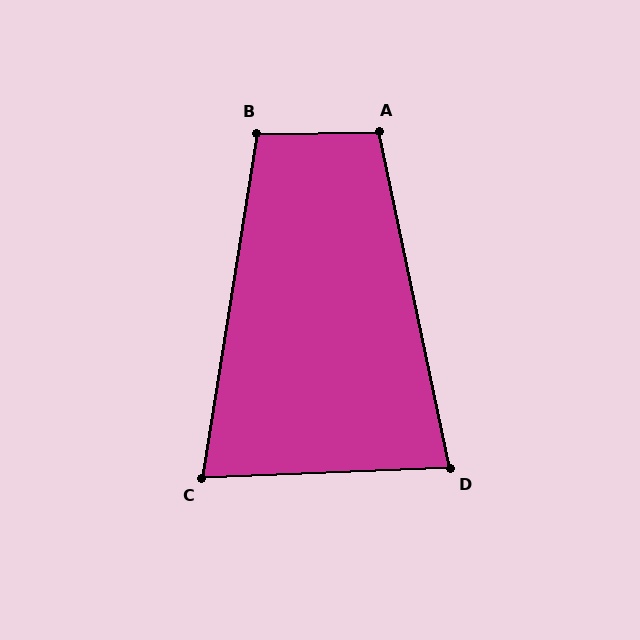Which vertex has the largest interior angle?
A, at approximately 101 degrees.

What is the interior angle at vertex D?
Approximately 80 degrees (acute).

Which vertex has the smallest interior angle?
C, at approximately 79 degrees.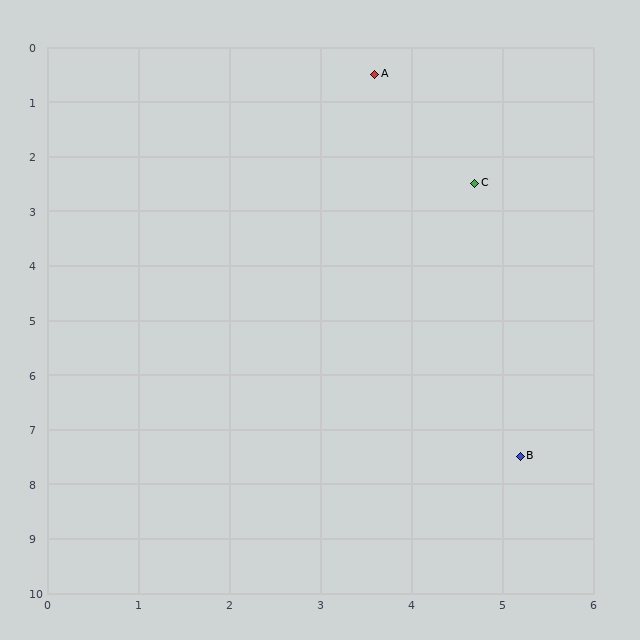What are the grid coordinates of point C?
Point C is at approximately (4.7, 2.5).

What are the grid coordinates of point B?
Point B is at approximately (5.2, 7.5).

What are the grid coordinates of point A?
Point A is at approximately (3.6, 0.5).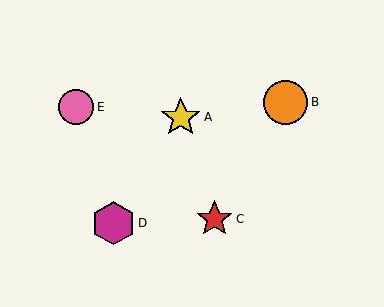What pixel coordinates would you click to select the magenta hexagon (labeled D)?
Click at (113, 223) to select the magenta hexagon D.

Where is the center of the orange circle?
The center of the orange circle is at (286, 102).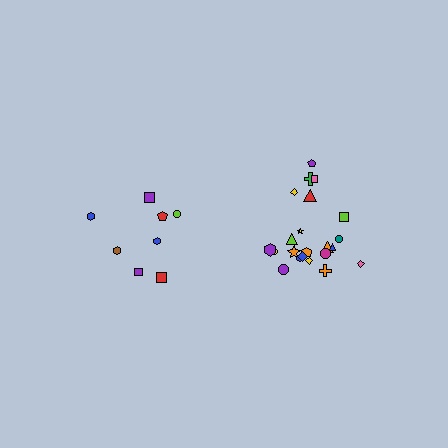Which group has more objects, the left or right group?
The right group.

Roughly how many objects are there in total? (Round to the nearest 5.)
Roughly 30 objects in total.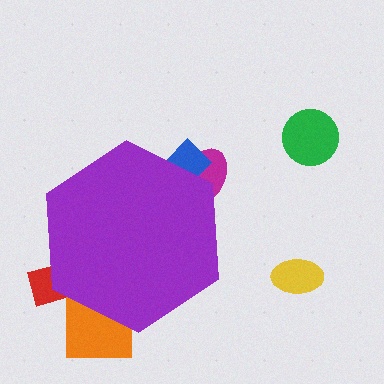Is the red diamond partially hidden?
Yes, the red diamond is partially hidden behind the purple hexagon.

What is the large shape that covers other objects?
A purple hexagon.